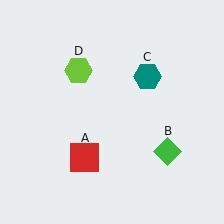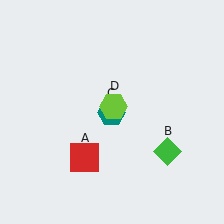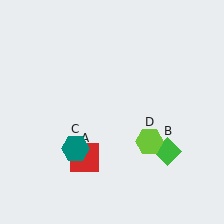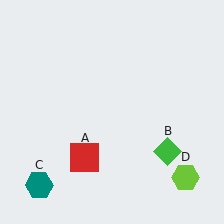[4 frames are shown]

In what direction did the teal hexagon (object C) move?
The teal hexagon (object C) moved down and to the left.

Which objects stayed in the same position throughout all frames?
Red square (object A) and green diamond (object B) remained stationary.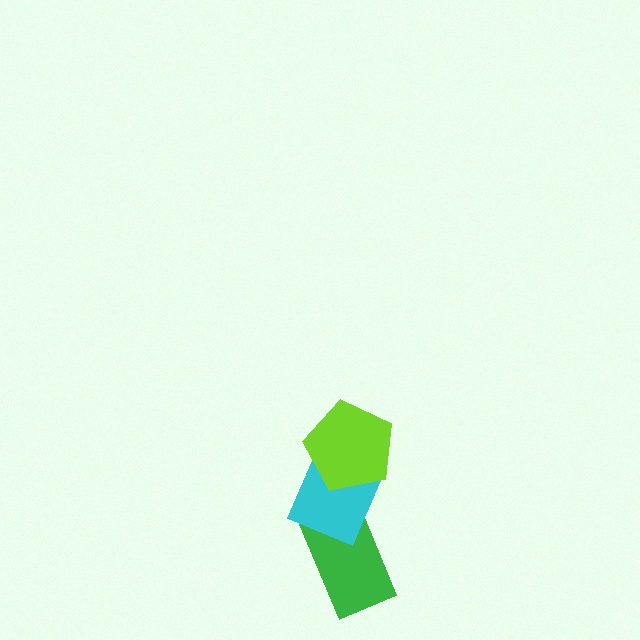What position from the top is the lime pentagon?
The lime pentagon is 1st from the top.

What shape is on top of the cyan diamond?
The lime pentagon is on top of the cyan diamond.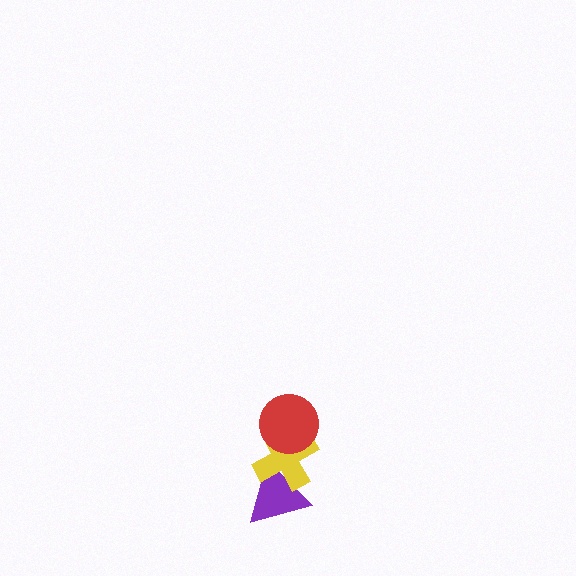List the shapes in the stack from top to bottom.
From top to bottom: the red circle, the yellow cross, the purple triangle.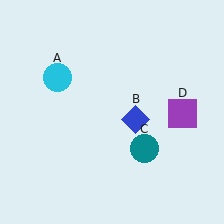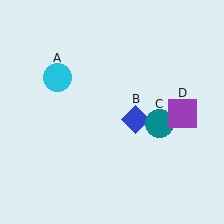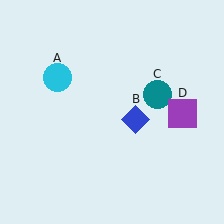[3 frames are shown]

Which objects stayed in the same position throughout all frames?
Cyan circle (object A) and blue diamond (object B) and purple square (object D) remained stationary.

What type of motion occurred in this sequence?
The teal circle (object C) rotated counterclockwise around the center of the scene.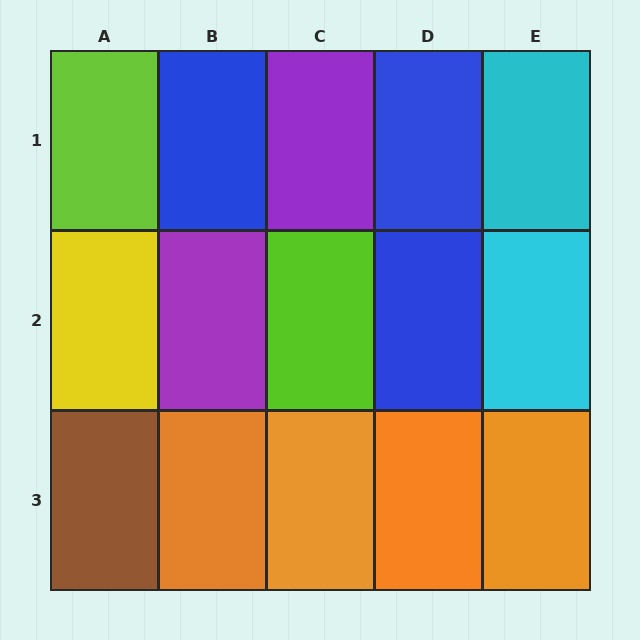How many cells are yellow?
1 cell is yellow.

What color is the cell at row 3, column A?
Brown.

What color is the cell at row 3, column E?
Orange.